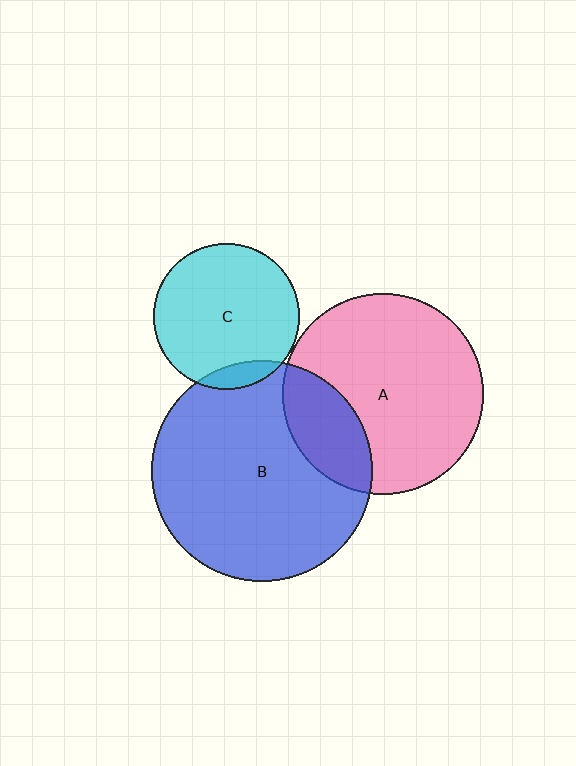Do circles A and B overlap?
Yes.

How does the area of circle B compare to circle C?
Approximately 2.3 times.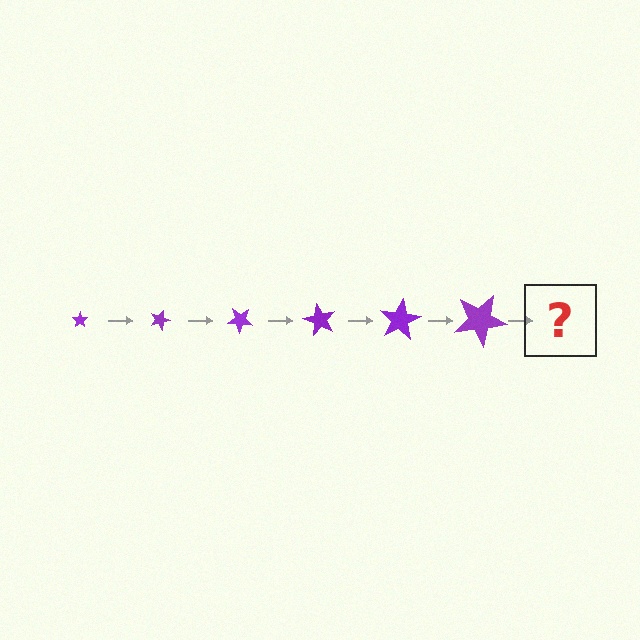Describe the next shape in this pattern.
It should be a star, larger than the previous one and rotated 120 degrees from the start.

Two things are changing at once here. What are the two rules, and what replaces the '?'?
The two rules are that the star grows larger each step and it rotates 20 degrees each step. The '?' should be a star, larger than the previous one and rotated 120 degrees from the start.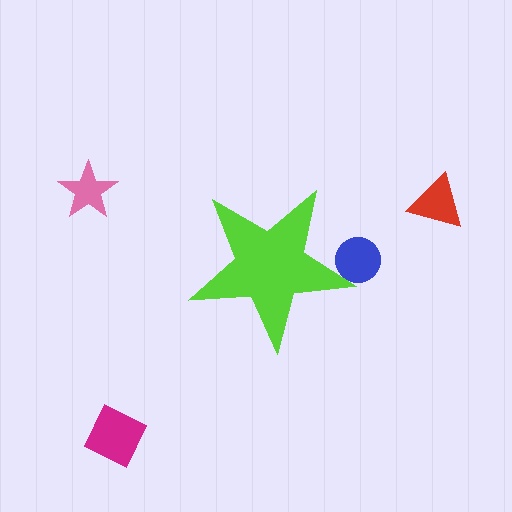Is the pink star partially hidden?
No, the pink star is fully visible.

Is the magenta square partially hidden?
No, the magenta square is fully visible.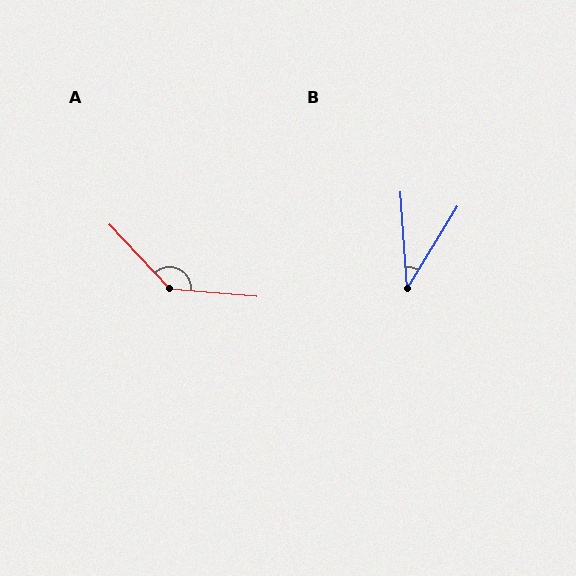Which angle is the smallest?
B, at approximately 35 degrees.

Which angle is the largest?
A, at approximately 138 degrees.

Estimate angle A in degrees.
Approximately 138 degrees.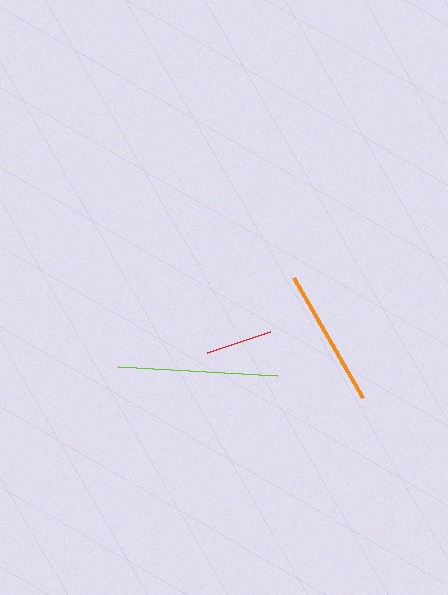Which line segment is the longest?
The lime line is the longest at approximately 160 pixels.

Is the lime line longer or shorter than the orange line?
The lime line is longer than the orange line.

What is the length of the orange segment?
The orange segment is approximately 139 pixels long.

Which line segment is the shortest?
The red line is the shortest at approximately 66 pixels.